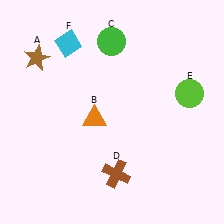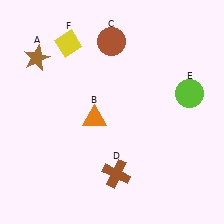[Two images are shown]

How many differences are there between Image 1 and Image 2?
There are 2 differences between the two images.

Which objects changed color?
C changed from green to brown. F changed from cyan to yellow.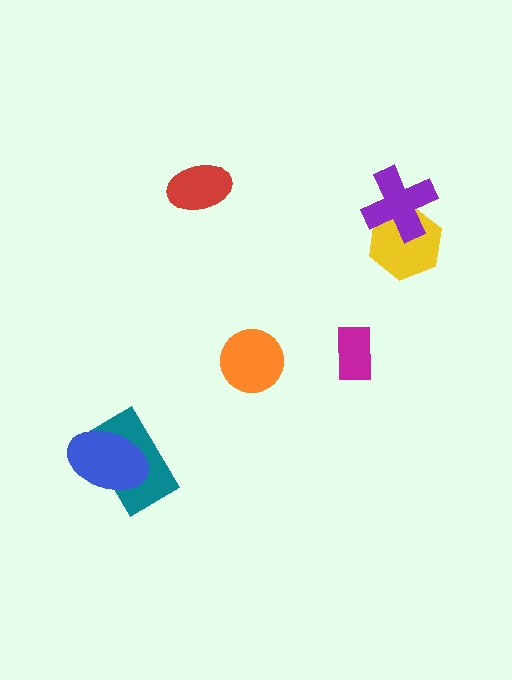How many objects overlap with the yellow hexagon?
1 object overlaps with the yellow hexagon.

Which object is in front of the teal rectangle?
The blue ellipse is in front of the teal rectangle.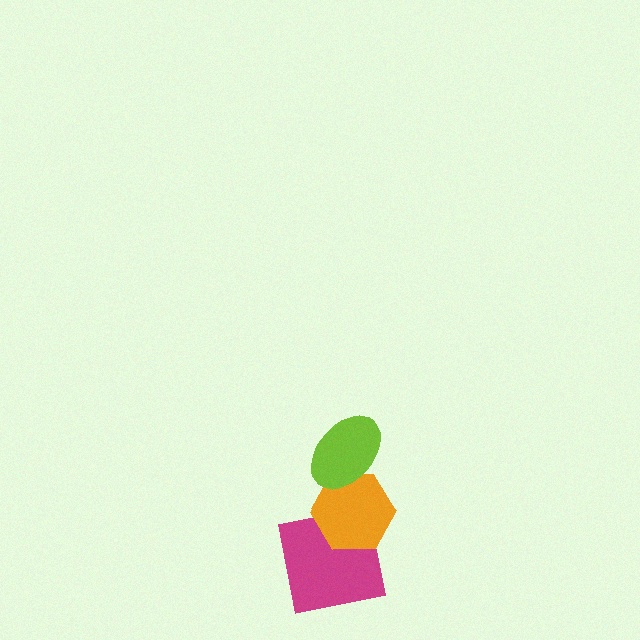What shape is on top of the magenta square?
The orange hexagon is on top of the magenta square.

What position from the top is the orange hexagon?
The orange hexagon is 2nd from the top.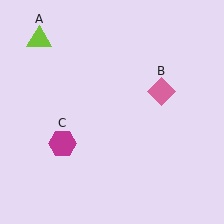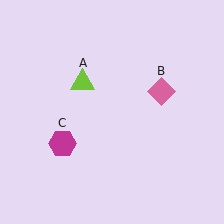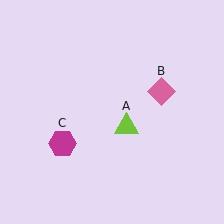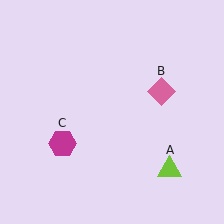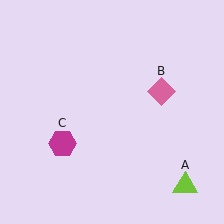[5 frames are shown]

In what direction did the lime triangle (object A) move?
The lime triangle (object A) moved down and to the right.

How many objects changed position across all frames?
1 object changed position: lime triangle (object A).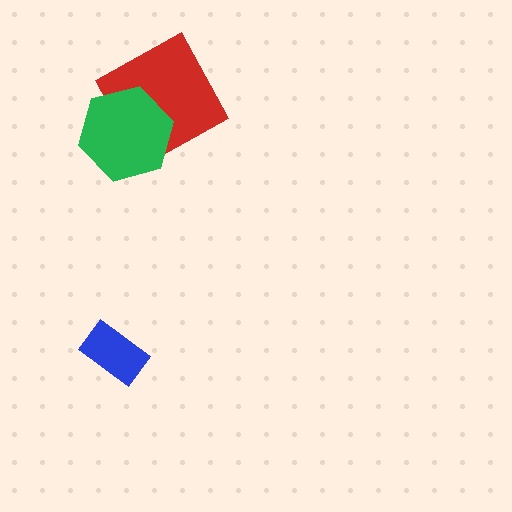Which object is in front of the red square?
The green hexagon is in front of the red square.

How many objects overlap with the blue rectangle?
0 objects overlap with the blue rectangle.